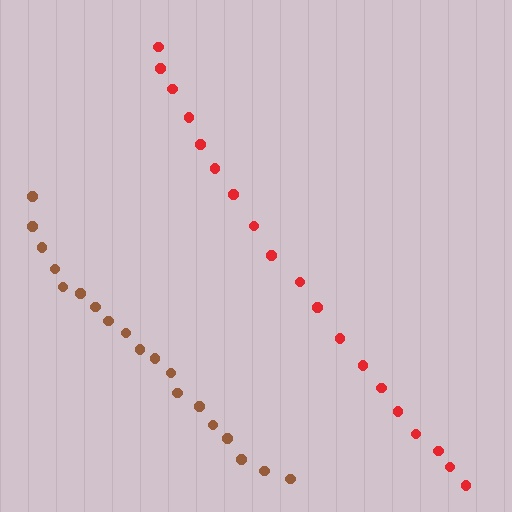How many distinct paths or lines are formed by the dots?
There are 2 distinct paths.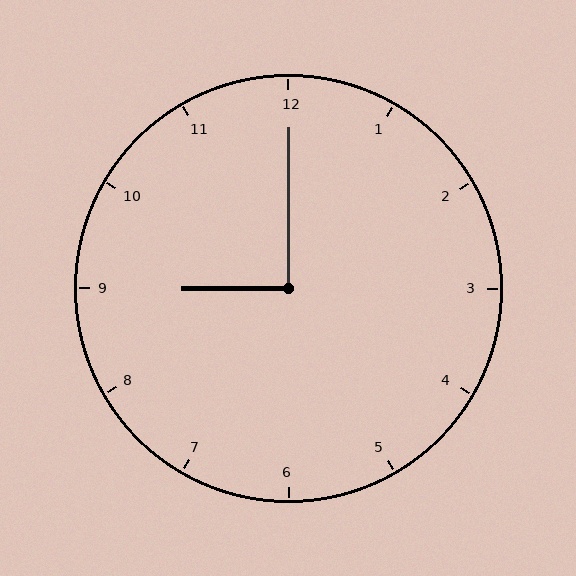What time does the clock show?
9:00.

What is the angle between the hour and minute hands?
Approximately 90 degrees.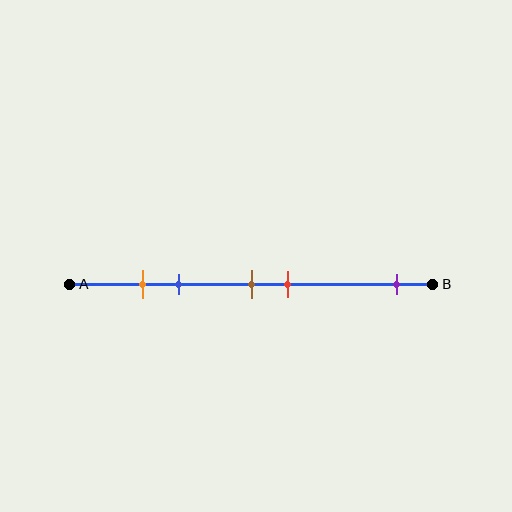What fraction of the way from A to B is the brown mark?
The brown mark is approximately 50% (0.5) of the way from A to B.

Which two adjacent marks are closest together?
The orange and blue marks are the closest adjacent pair.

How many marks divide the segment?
There are 5 marks dividing the segment.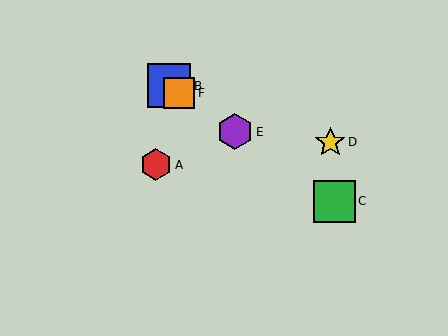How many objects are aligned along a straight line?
4 objects (B, C, E, F) are aligned along a straight line.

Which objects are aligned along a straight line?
Objects B, C, E, F are aligned along a straight line.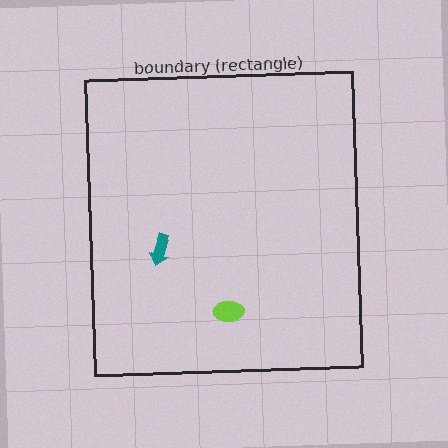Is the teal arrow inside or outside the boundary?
Inside.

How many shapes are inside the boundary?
2 inside, 0 outside.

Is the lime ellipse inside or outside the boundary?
Inside.